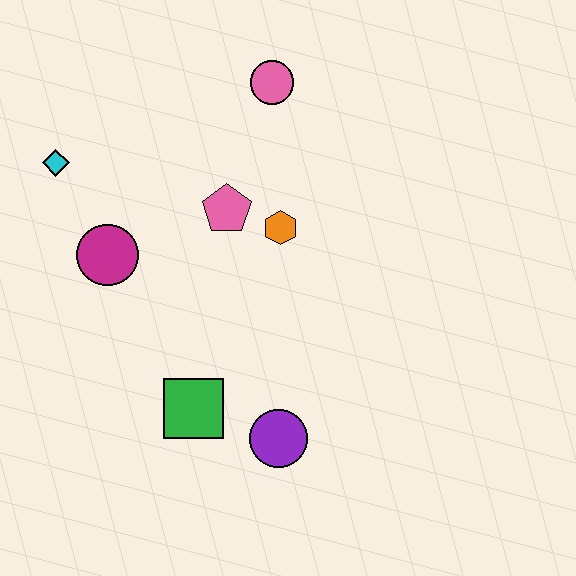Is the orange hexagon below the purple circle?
No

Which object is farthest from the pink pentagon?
The purple circle is farthest from the pink pentagon.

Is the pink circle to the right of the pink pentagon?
Yes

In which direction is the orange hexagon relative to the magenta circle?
The orange hexagon is to the right of the magenta circle.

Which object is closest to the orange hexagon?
The pink pentagon is closest to the orange hexagon.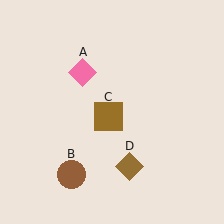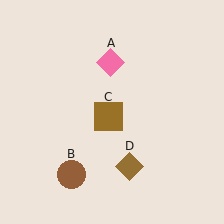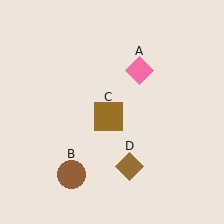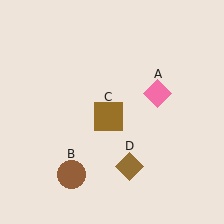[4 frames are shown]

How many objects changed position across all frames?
1 object changed position: pink diamond (object A).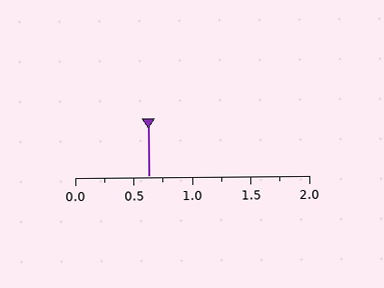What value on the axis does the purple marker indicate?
The marker indicates approximately 0.62.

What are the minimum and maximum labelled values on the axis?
The axis runs from 0.0 to 2.0.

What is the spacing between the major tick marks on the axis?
The major ticks are spaced 0.5 apart.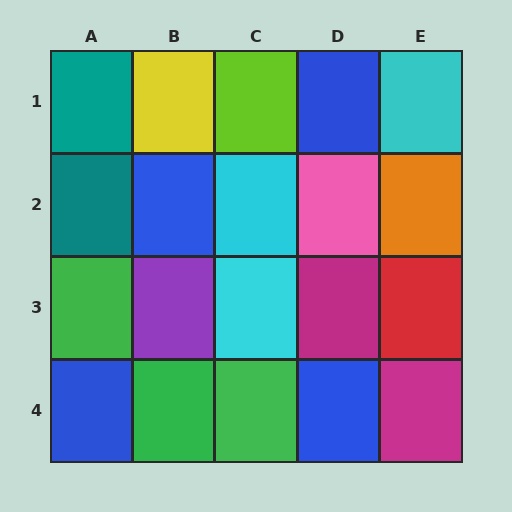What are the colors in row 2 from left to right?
Teal, blue, cyan, pink, orange.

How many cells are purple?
1 cell is purple.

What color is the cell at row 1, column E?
Cyan.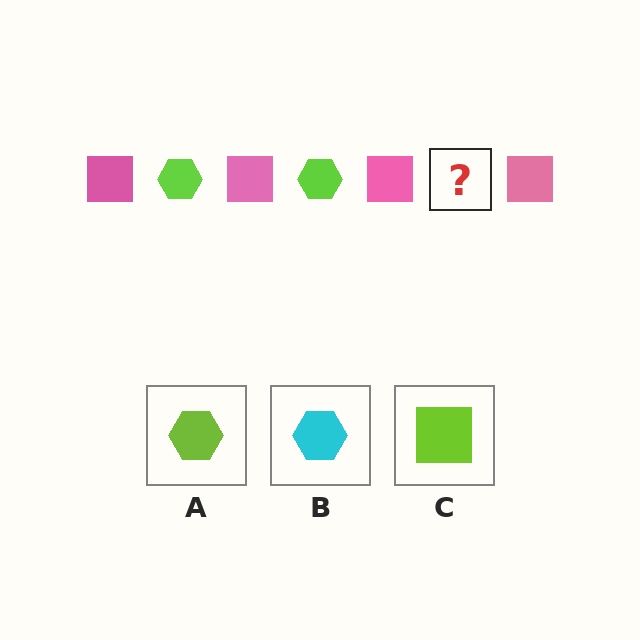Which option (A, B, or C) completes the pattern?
A.